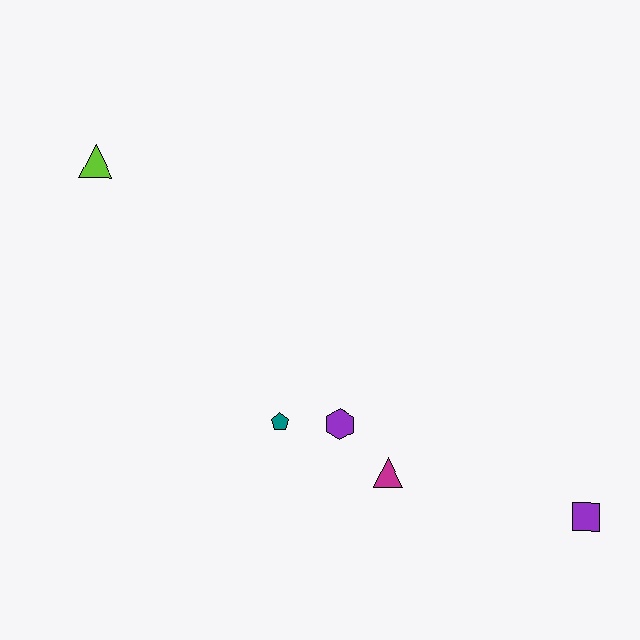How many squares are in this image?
There is 1 square.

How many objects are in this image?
There are 5 objects.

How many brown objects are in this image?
There are no brown objects.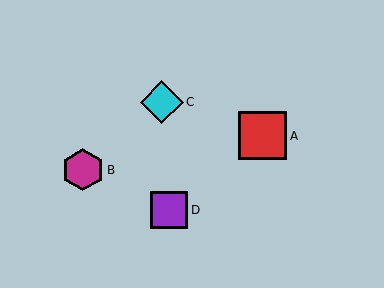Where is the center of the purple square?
The center of the purple square is at (169, 210).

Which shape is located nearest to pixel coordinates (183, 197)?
The purple square (labeled D) at (169, 210) is nearest to that location.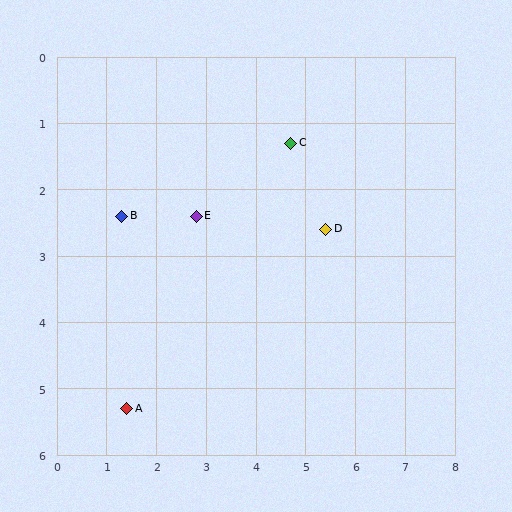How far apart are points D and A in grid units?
Points D and A are about 4.8 grid units apart.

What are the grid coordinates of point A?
Point A is at approximately (1.4, 5.3).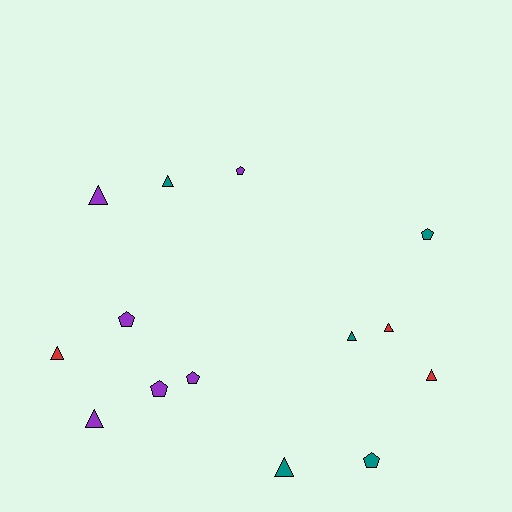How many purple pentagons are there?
There are 4 purple pentagons.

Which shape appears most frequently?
Triangle, with 8 objects.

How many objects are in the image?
There are 14 objects.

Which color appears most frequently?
Purple, with 6 objects.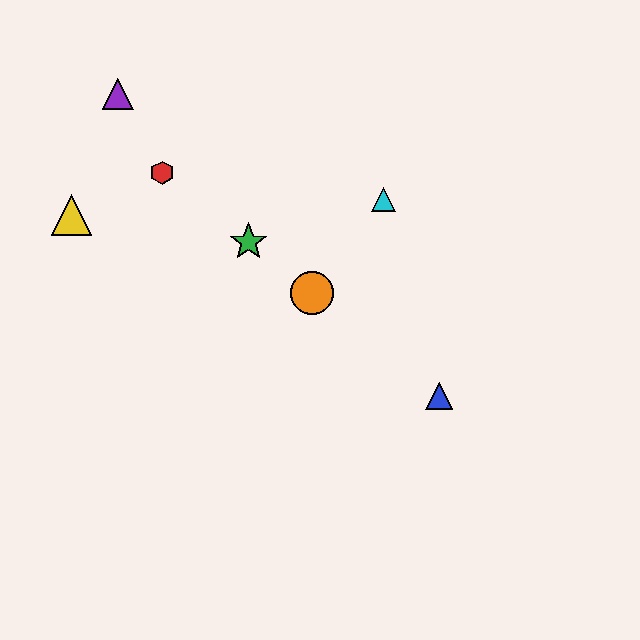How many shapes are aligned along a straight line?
4 shapes (the red hexagon, the blue triangle, the green star, the orange circle) are aligned along a straight line.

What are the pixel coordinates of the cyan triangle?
The cyan triangle is at (383, 200).